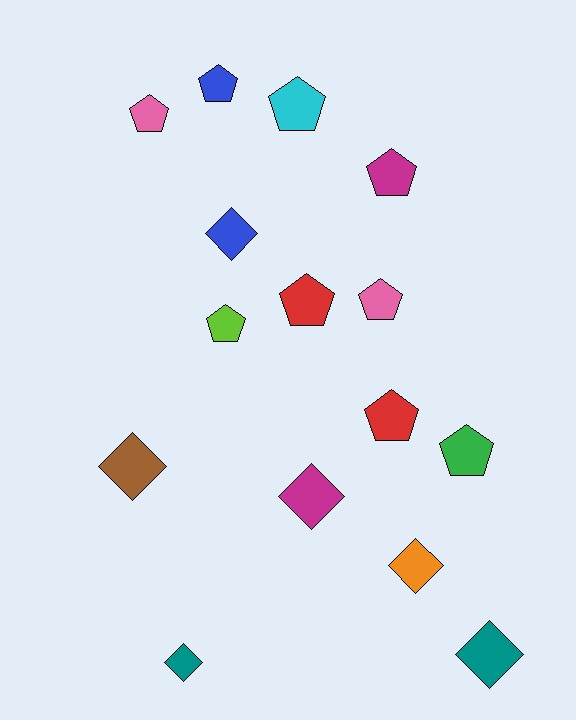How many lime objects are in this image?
There is 1 lime object.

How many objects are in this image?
There are 15 objects.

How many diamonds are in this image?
There are 6 diamonds.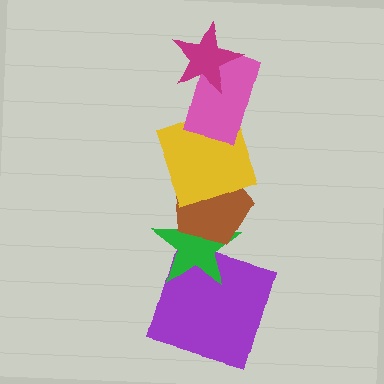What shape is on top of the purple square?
The green star is on top of the purple square.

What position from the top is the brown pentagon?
The brown pentagon is 4th from the top.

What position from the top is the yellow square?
The yellow square is 3rd from the top.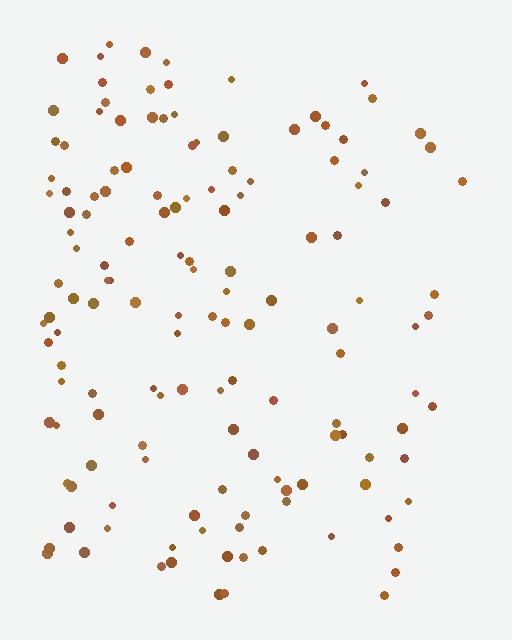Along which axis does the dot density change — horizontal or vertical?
Horizontal.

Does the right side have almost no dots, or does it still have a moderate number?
Still a moderate number, just noticeably fewer than the left.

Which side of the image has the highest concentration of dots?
The left.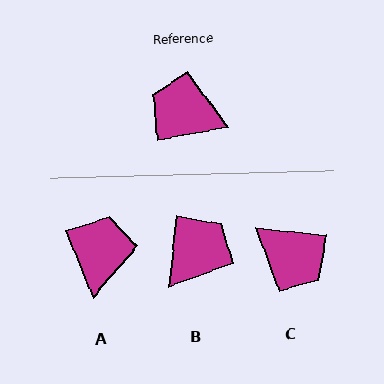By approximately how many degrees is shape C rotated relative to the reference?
Approximately 164 degrees counter-clockwise.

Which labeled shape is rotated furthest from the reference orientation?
C, about 164 degrees away.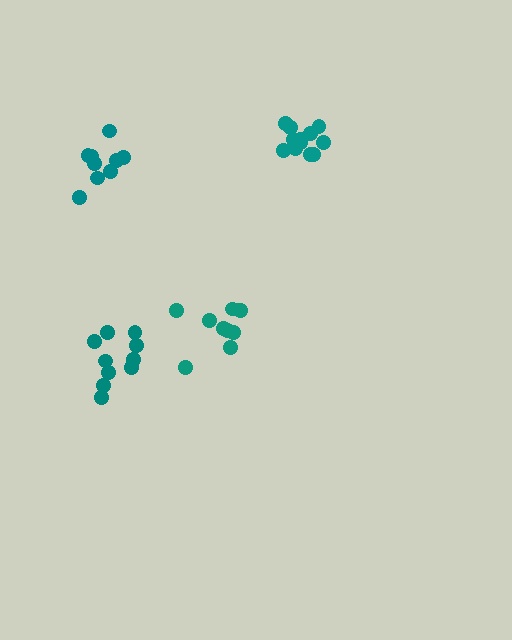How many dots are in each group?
Group 1: 9 dots, Group 2: 10 dots, Group 3: 10 dots, Group 4: 12 dots (41 total).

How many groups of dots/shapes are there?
There are 4 groups.